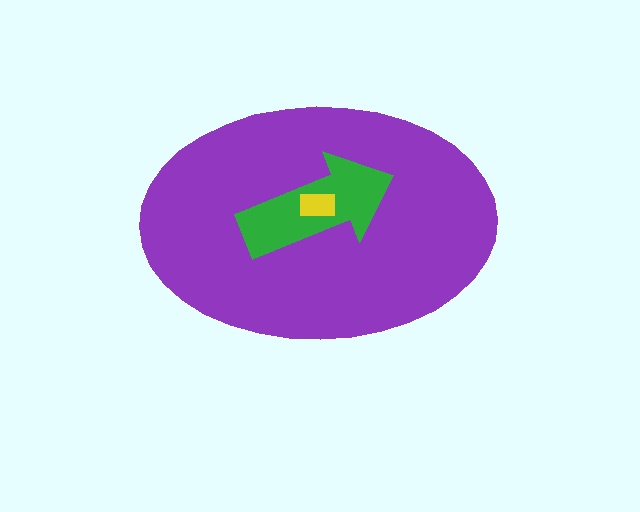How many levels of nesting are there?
3.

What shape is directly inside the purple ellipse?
The green arrow.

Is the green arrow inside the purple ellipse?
Yes.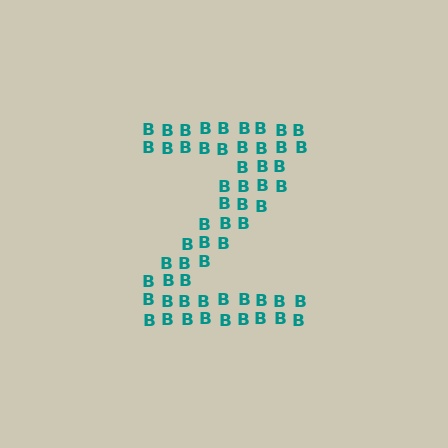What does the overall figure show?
The overall figure shows the letter Z.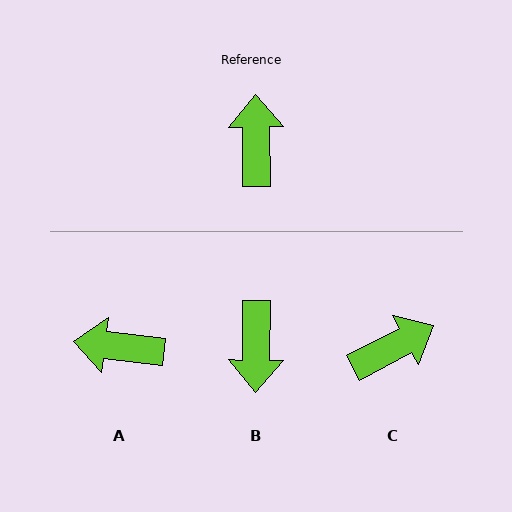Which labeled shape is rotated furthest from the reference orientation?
B, about 178 degrees away.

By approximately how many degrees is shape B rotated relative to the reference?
Approximately 178 degrees counter-clockwise.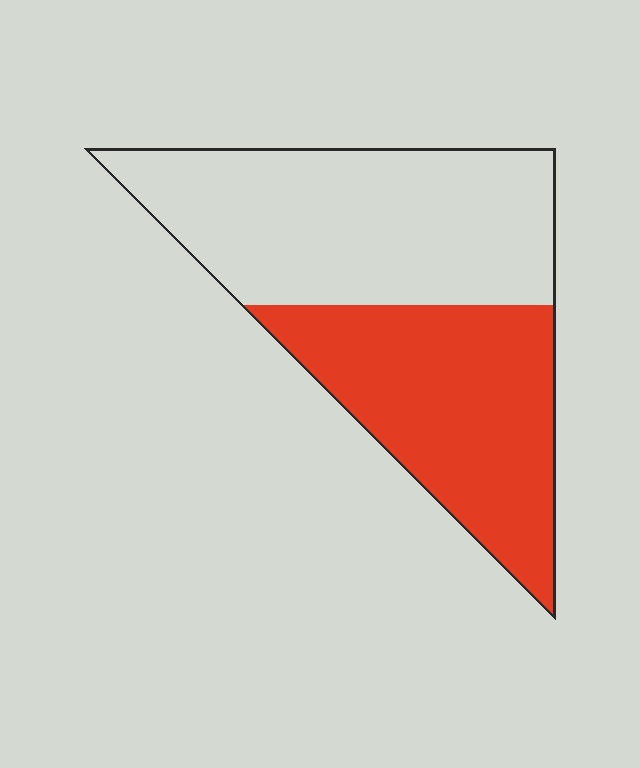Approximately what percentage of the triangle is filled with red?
Approximately 45%.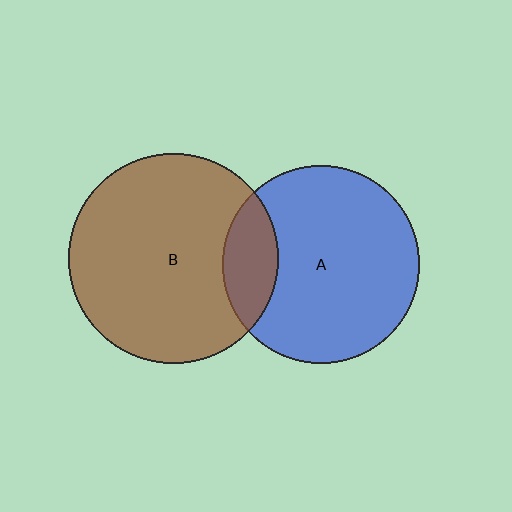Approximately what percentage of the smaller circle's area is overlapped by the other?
Approximately 20%.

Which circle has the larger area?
Circle B (brown).